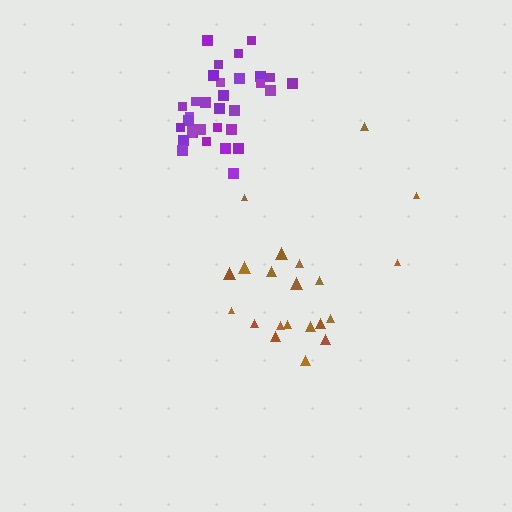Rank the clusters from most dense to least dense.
purple, brown.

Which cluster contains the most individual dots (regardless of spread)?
Purple (33).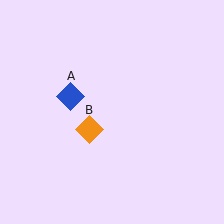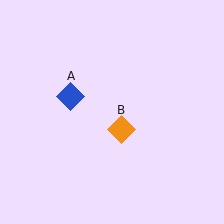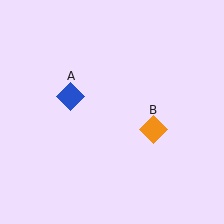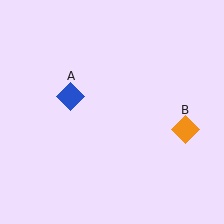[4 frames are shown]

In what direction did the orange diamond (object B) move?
The orange diamond (object B) moved right.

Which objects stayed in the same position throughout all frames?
Blue diamond (object A) remained stationary.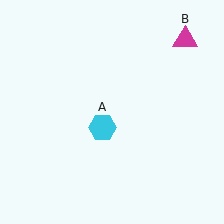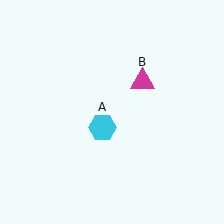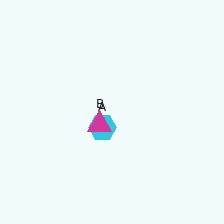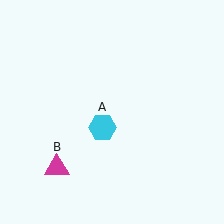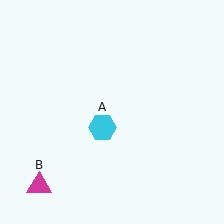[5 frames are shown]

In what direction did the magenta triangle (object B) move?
The magenta triangle (object B) moved down and to the left.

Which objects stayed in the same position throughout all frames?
Cyan hexagon (object A) remained stationary.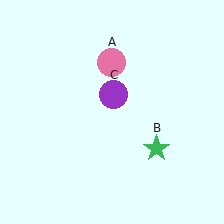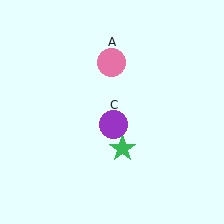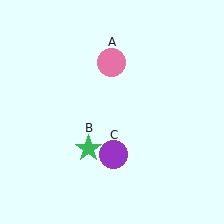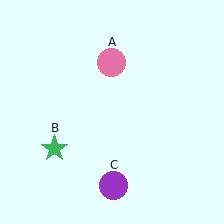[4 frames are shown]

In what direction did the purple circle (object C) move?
The purple circle (object C) moved down.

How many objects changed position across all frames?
2 objects changed position: green star (object B), purple circle (object C).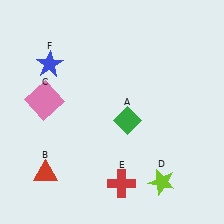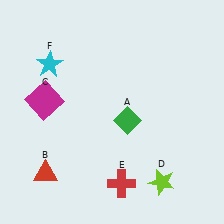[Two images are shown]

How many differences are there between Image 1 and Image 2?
There are 2 differences between the two images.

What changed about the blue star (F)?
In Image 1, F is blue. In Image 2, it changed to cyan.